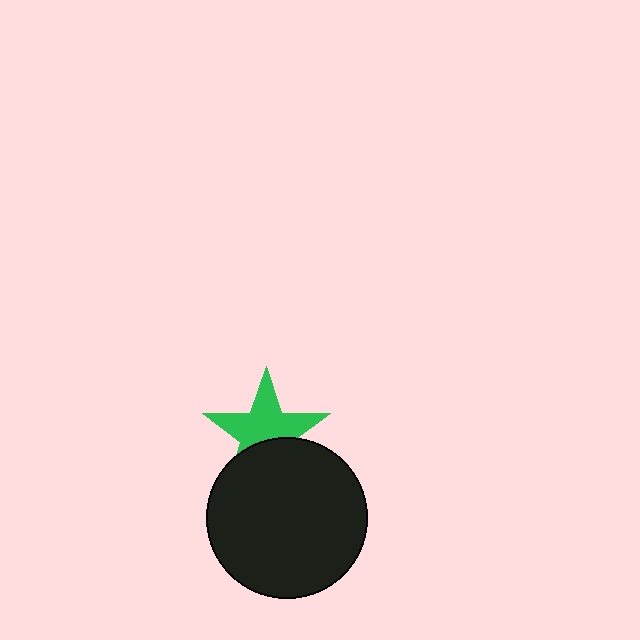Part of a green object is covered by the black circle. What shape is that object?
It is a star.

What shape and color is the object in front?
The object in front is a black circle.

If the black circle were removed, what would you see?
You would see the complete green star.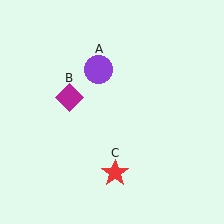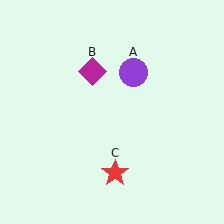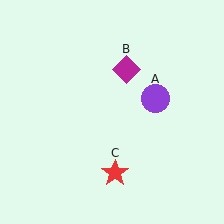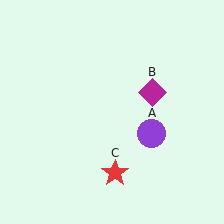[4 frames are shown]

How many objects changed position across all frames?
2 objects changed position: purple circle (object A), magenta diamond (object B).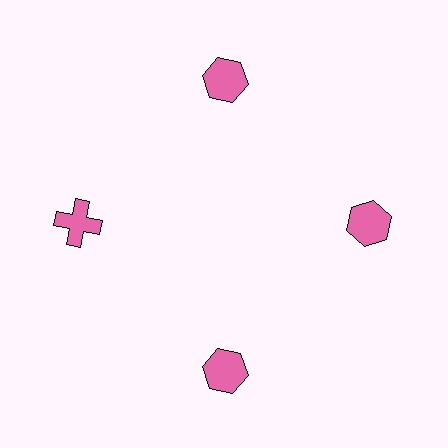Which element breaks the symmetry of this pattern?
The pink cross at roughly the 9 o'clock position breaks the symmetry. All other shapes are pink hexagons.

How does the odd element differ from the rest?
It has a different shape: cross instead of hexagon.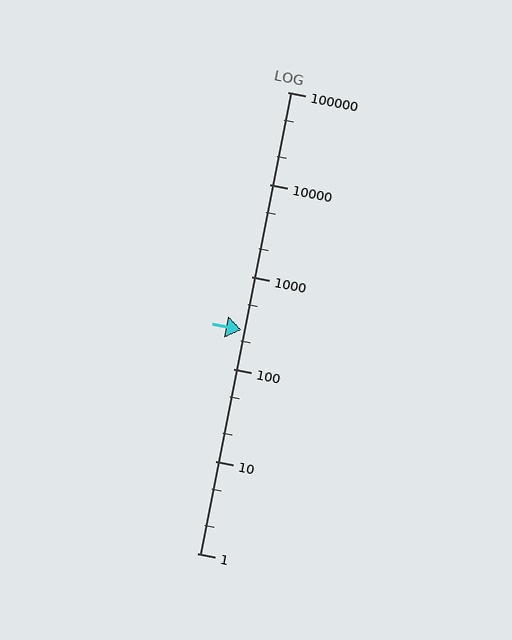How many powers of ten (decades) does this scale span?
The scale spans 5 decades, from 1 to 100000.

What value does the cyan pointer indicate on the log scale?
The pointer indicates approximately 260.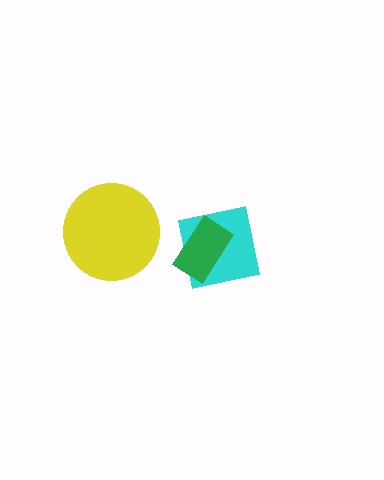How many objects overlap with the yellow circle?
0 objects overlap with the yellow circle.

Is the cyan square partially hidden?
Yes, it is partially covered by another shape.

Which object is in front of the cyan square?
The green rectangle is in front of the cyan square.